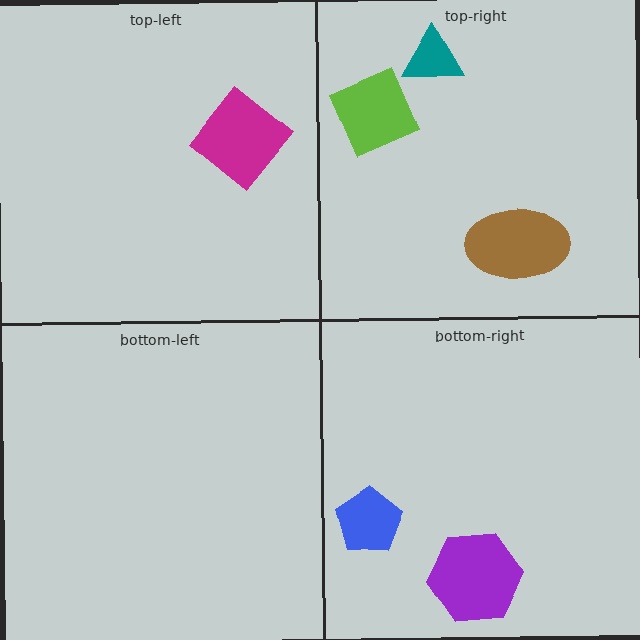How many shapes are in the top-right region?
3.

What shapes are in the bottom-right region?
The purple hexagon, the blue pentagon.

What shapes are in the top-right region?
The lime diamond, the brown ellipse, the teal triangle.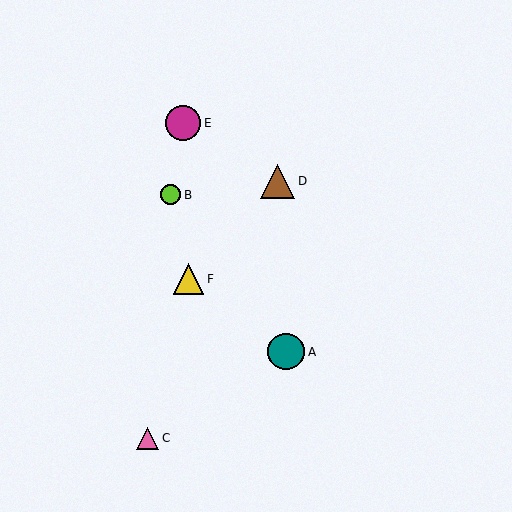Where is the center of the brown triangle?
The center of the brown triangle is at (278, 181).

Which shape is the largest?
The teal circle (labeled A) is the largest.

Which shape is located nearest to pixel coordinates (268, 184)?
The brown triangle (labeled D) at (278, 181) is nearest to that location.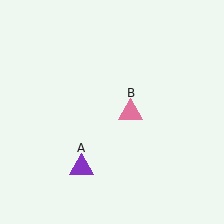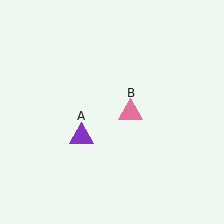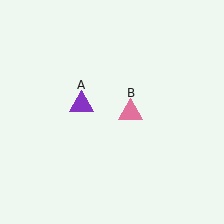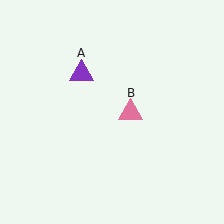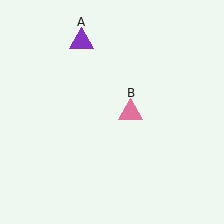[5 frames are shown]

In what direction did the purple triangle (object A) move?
The purple triangle (object A) moved up.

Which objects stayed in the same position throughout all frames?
Pink triangle (object B) remained stationary.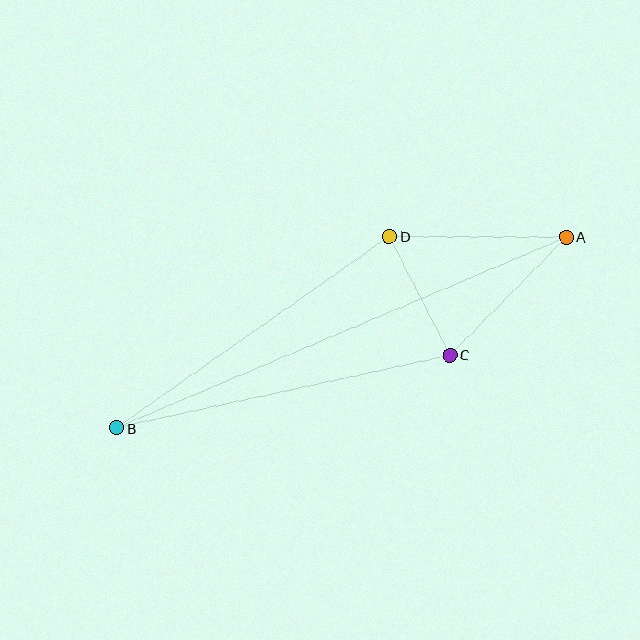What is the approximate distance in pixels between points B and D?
The distance between B and D is approximately 333 pixels.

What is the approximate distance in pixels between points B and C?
The distance between B and C is approximately 341 pixels.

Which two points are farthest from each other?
Points A and B are farthest from each other.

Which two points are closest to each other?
Points C and D are closest to each other.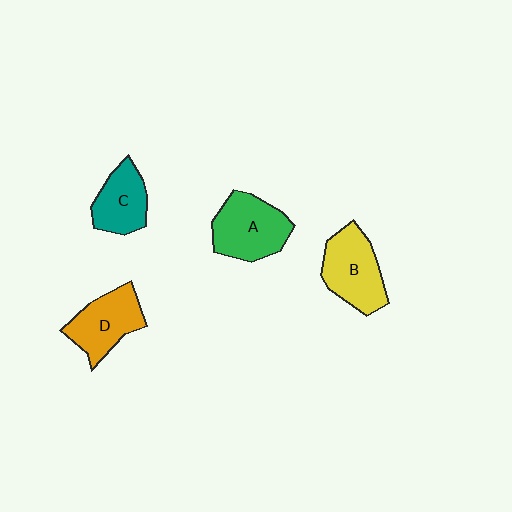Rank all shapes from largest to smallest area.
From largest to smallest: A (green), B (yellow), D (orange), C (teal).